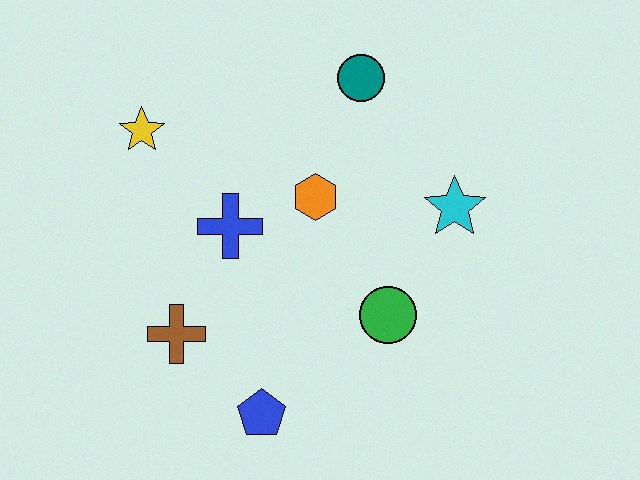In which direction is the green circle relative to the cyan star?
The green circle is below the cyan star.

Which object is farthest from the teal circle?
The blue pentagon is farthest from the teal circle.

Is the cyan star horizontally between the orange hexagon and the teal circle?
No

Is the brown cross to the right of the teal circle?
No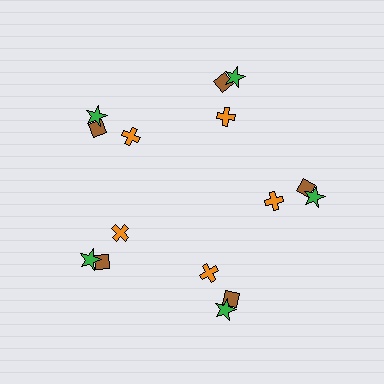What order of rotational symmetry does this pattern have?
This pattern has 5-fold rotational symmetry.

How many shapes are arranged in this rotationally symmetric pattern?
There are 15 shapes, arranged in 5 groups of 3.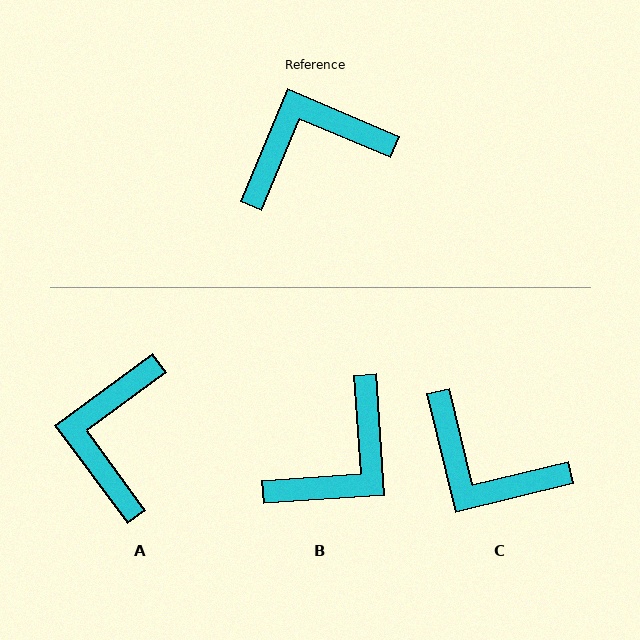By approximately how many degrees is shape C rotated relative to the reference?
Approximately 127 degrees counter-clockwise.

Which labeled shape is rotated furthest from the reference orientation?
B, about 153 degrees away.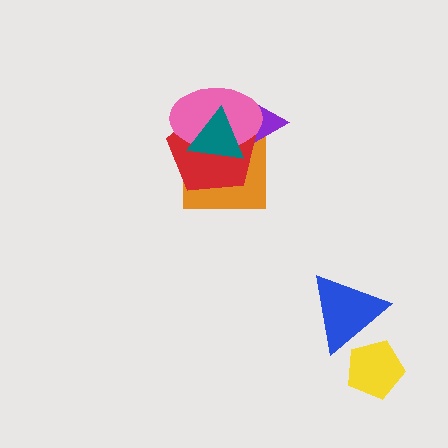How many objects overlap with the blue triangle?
1 object overlaps with the blue triangle.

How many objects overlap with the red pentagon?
4 objects overlap with the red pentagon.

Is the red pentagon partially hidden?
Yes, it is partially covered by another shape.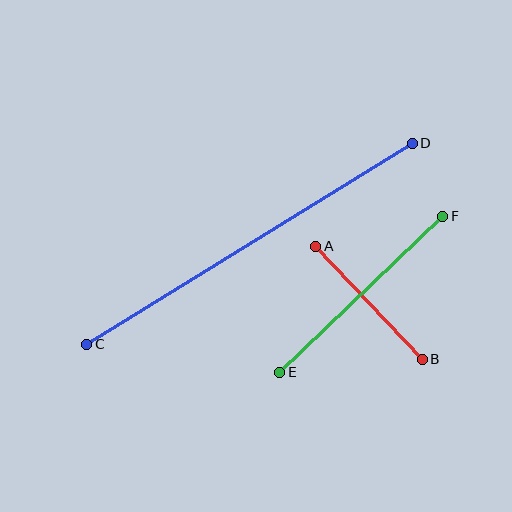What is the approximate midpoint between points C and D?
The midpoint is at approximately (250, 244) pixels.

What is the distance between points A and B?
The distance is approximately 155 pixels.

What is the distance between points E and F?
The distance is approximately 226 pixels.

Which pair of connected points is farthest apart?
Points C and D are farthest apart.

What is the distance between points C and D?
The distance is approximately 383 pixels.